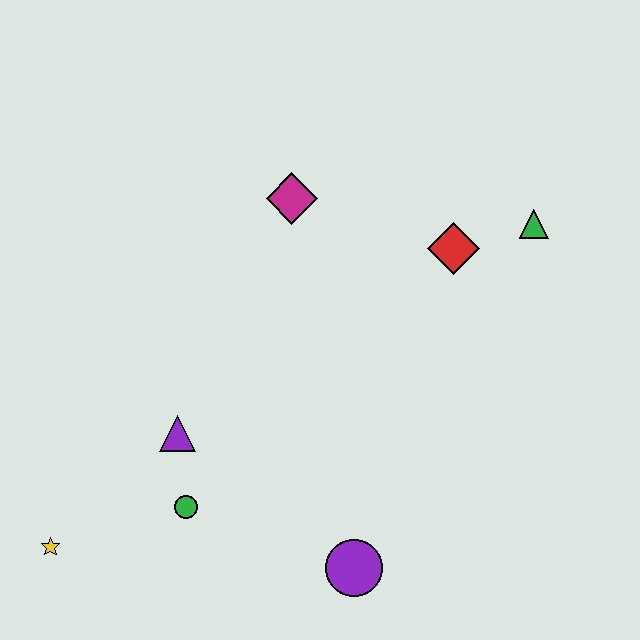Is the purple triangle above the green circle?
Yes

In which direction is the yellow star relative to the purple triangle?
The yellow star is to the left of the purple triangle.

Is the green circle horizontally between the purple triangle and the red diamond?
Yes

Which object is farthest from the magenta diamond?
The yellow star is farthest from the magenta diamond.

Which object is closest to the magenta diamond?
The red diamond is closest to the magenta diamond.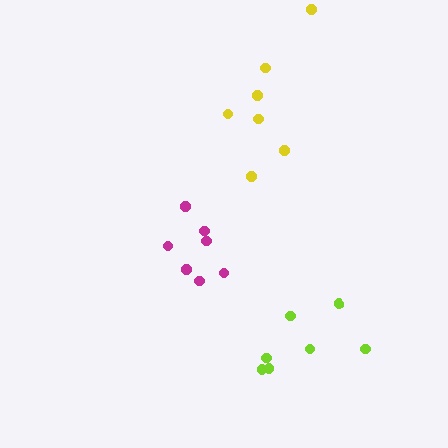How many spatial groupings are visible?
There are 3 spatial groupings.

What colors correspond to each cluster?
The clusters are colored: yellow, magenta, lime.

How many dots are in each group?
Group 1: 7 dots, Group 2: 7 dots, Group 3: 7 dots (21 total).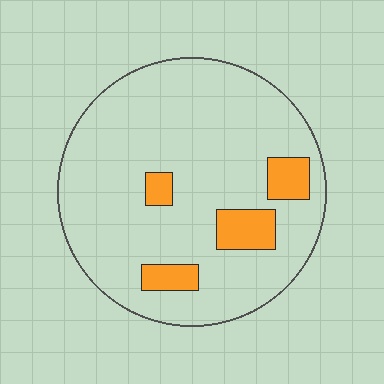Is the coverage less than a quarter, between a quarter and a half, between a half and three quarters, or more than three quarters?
Less than a quarter.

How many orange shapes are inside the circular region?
4.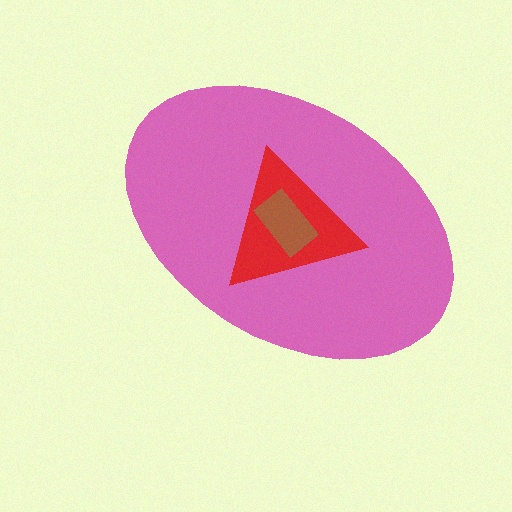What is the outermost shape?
The pink ellipse.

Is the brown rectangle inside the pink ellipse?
Yes.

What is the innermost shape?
The brown rectangle.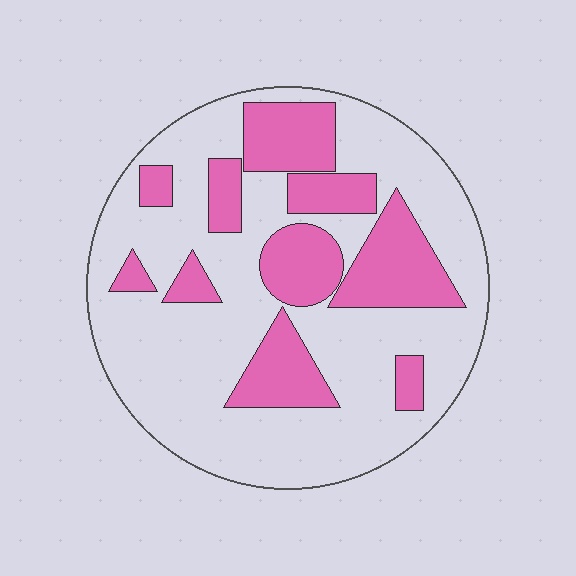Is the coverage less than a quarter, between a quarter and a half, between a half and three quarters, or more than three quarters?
Between a quarter and a half.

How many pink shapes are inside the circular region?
10.